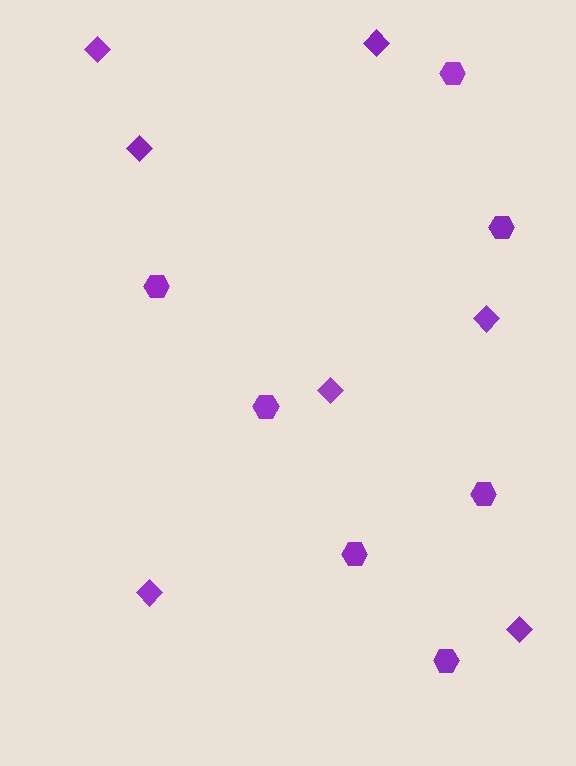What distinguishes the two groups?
There are 2 groups: one group of diamonds (7) and one group of hexagons (7).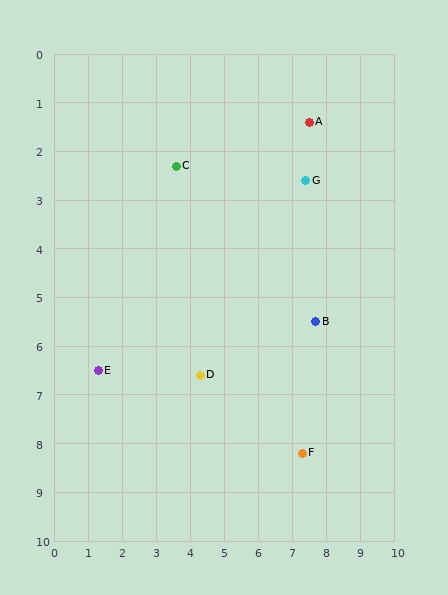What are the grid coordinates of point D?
Point D is at approximately (4.3, 6.6).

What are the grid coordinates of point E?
Point E is at approximately (1.3, 6.5).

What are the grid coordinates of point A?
Point A is at approximately (7.5, 1.4).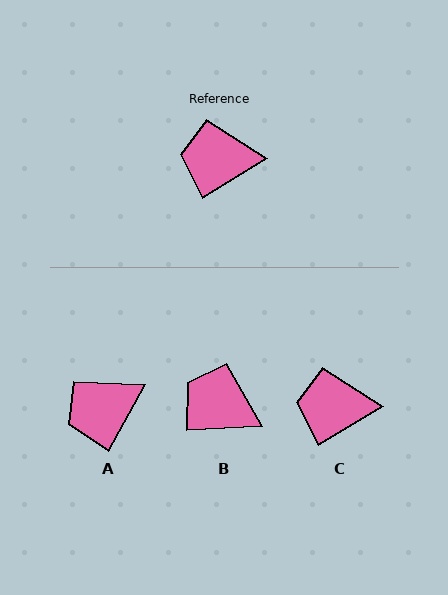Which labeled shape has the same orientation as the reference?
C.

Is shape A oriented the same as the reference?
No, it is off by about 30 degrees.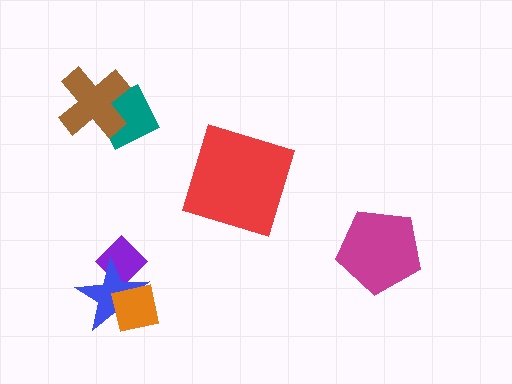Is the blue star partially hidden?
Yes, it is partially covered by another shape.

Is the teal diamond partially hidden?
Yes, it is partially covered by another shape.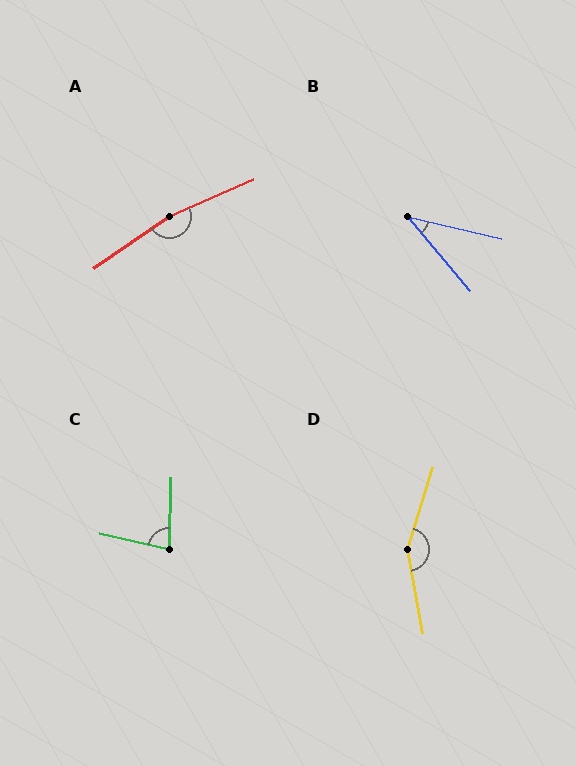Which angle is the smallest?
B, at approximately 37 degrees.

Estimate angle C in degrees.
Approximately 79 degrees.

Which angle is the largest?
A, at approximately 169 degrees.